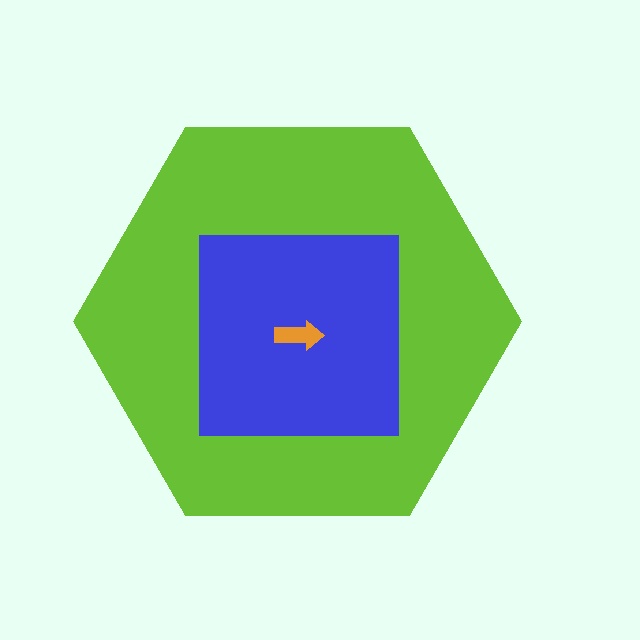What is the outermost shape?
The lime hexagon.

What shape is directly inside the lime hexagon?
The blue square.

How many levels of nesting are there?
3.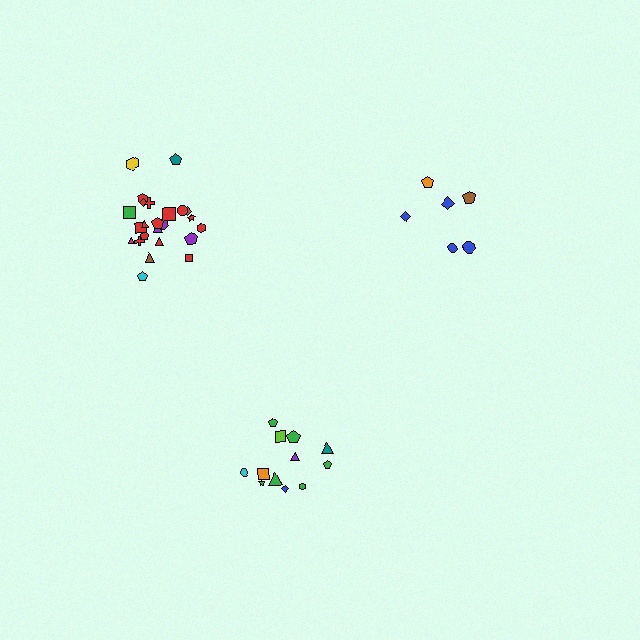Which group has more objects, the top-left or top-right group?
The top-left group.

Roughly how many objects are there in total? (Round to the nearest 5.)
Roughly 45 objects in total.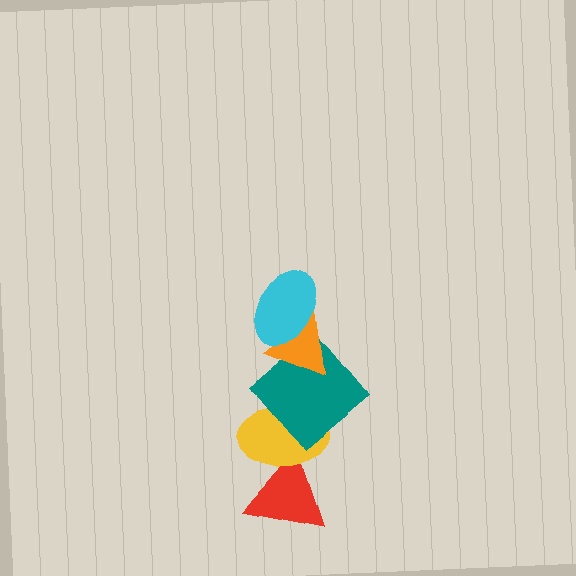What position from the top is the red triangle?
The red triangle is 5th from the top.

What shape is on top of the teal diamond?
The orange triangle is on top of the teal diamond.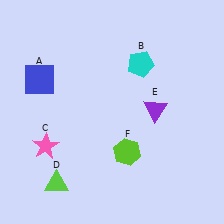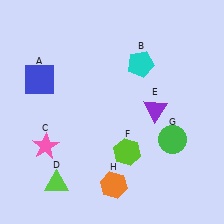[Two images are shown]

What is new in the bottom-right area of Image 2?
An orange hexagon (H) was added in the bottom-right area of Image 2.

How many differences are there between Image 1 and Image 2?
There are 2 differences between the two images.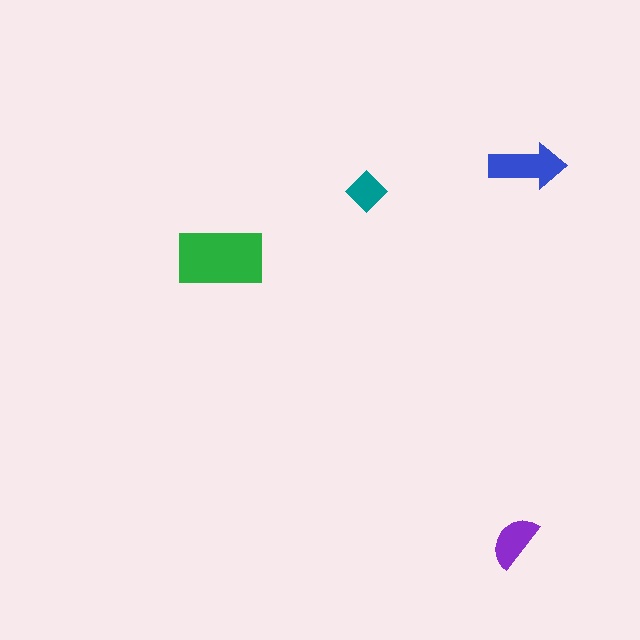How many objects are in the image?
There are 4 objects in the image.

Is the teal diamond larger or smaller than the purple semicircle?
Smaller.